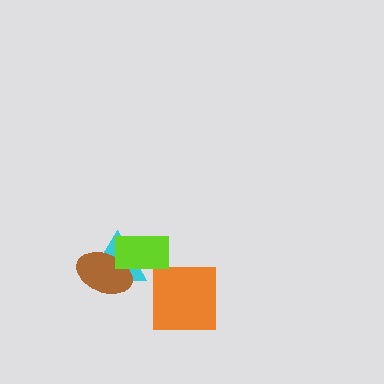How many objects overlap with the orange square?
0 objects overlap with the orange square.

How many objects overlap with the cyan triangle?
2 objects overlap with the cyan triangle.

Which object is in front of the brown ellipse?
The lime rectangle is in front of the brown ellipse.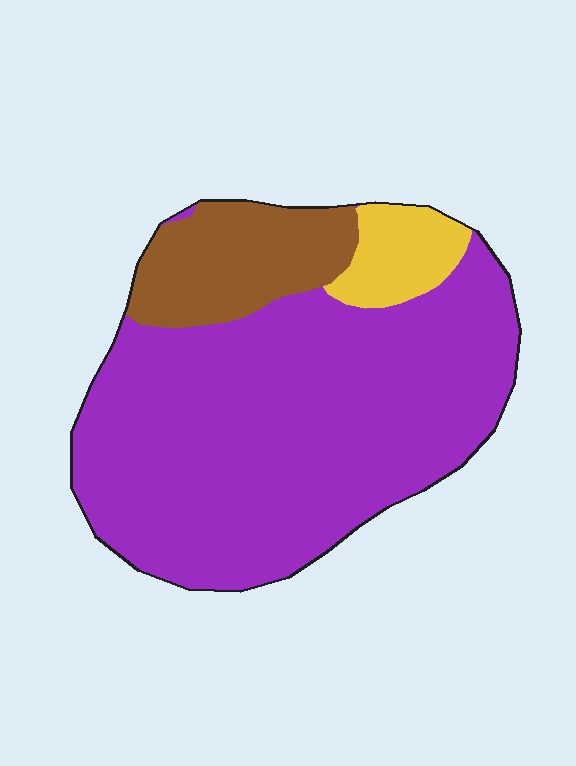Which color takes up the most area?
Purple, at roughly 75%.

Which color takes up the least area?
Yellow, at roughly 10%.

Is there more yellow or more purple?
Purple.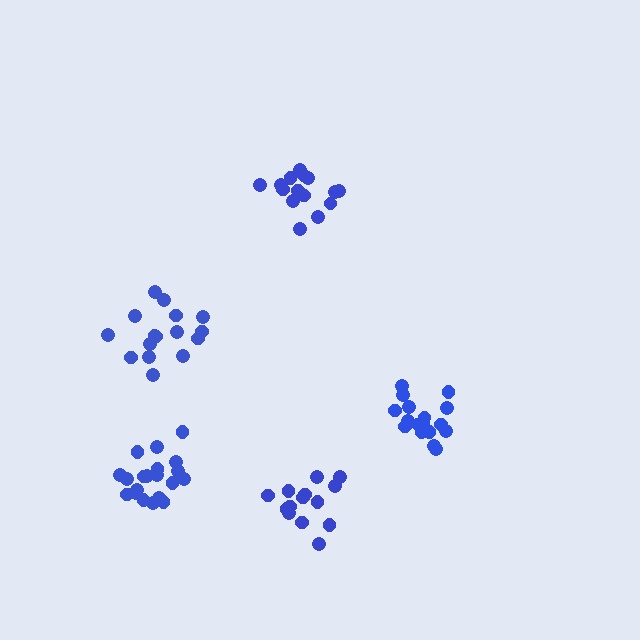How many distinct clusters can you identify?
There are 5 distinct clusters.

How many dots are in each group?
Group 1: 15 dots, Group 2: 19 dots, Group 3: 20 dots, Group 4: 16 dots, Group 5: 14 dots (84 total).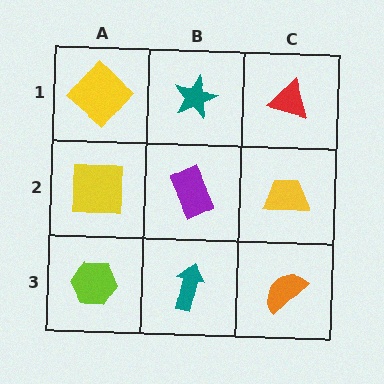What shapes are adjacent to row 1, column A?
A yellow square (row 2, column A), a teal star (row 1, column B).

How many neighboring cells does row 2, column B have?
4.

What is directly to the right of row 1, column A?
A teal star.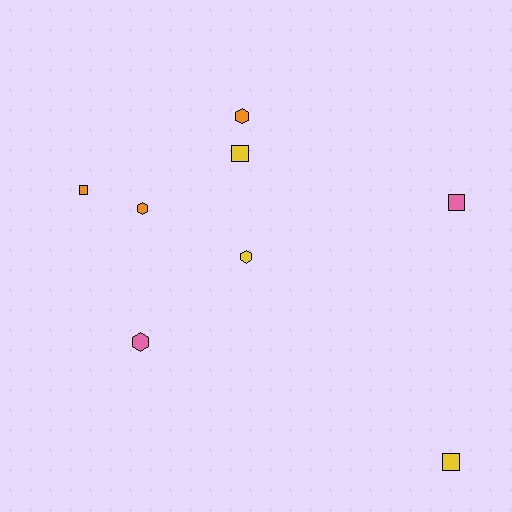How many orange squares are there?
There is 1 orange square.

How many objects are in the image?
There are 8 objects.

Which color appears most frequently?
Orange, with 3 objects.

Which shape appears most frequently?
Square, with 4 objects.